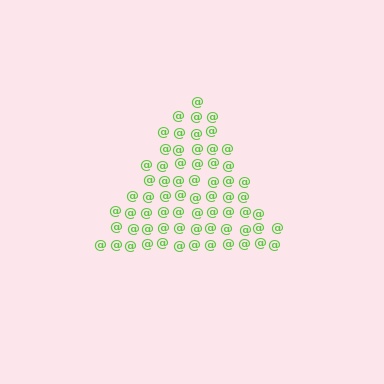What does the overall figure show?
The overall figure shows a triangle.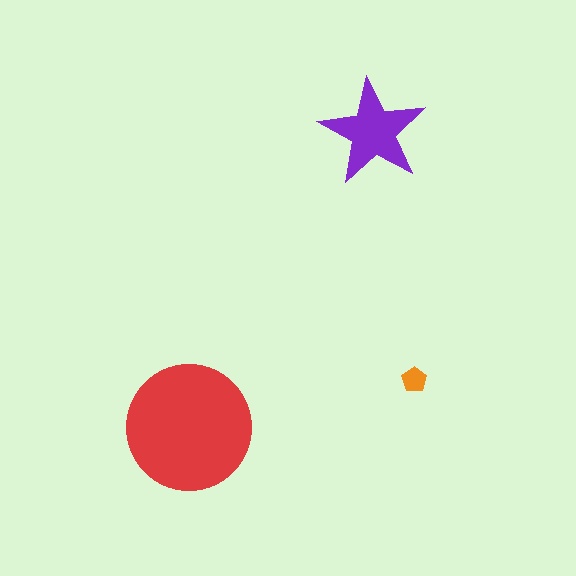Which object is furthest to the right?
The orange pentagon is rightmost.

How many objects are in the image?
There are 3 objects in the image.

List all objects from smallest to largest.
The orange pentagon, the purple star, the red circle.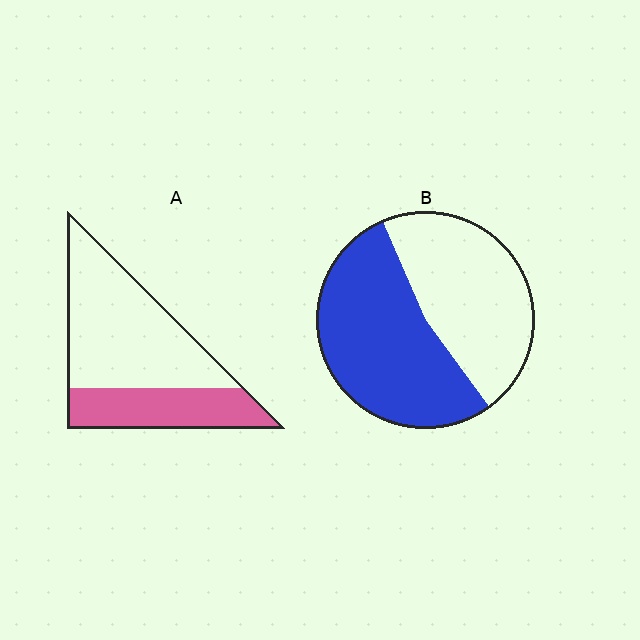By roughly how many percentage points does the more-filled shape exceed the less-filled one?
By roughly 20 percentage points (B over A).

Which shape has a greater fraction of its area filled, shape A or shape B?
Shape B.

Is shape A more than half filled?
No.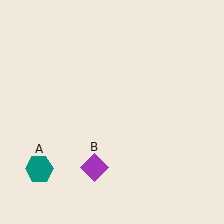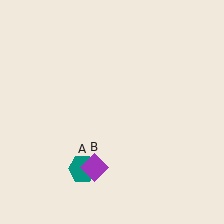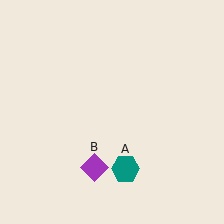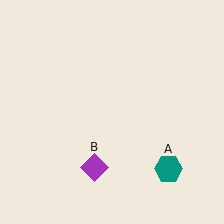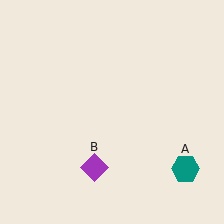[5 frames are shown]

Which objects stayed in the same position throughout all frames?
Purple diamond (object B) remained stationary.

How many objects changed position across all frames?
1 object changed position: teal hexagon (object A).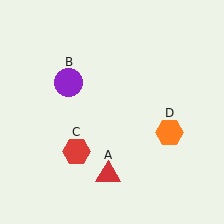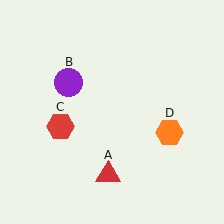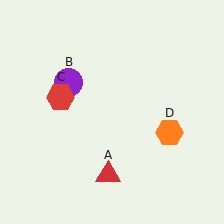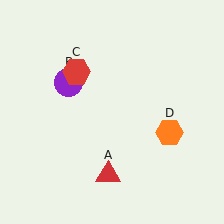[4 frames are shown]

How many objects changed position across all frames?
1 object changed position: red hexagon (object C).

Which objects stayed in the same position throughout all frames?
Red triangle (object A) and purple circle (object B) and orange hexagon (object D) remained stationary.